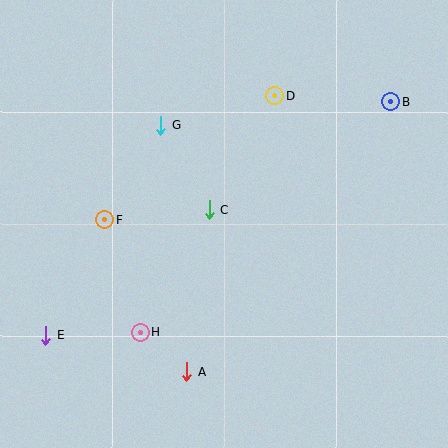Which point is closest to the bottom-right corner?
Point A is closest to the bottom-right corner.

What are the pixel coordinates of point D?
Point D is at (275, 96).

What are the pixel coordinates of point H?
Point H is at (140, 332).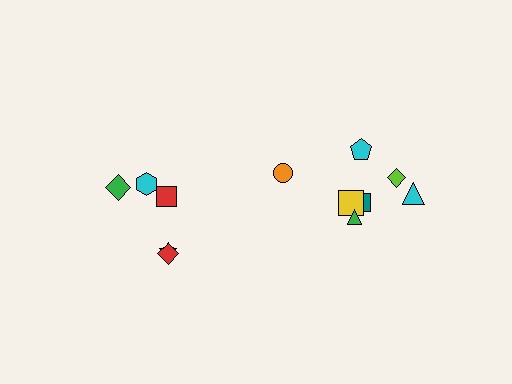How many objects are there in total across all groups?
There are 12 objects.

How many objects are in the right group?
There are 7 objects.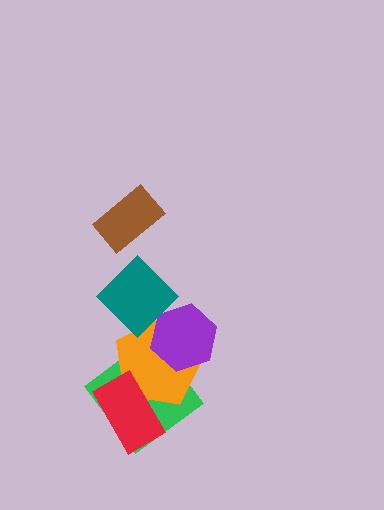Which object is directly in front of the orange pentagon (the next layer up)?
The purple hexagon is directly in front of the orange pentagon.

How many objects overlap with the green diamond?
2 objects overlap with the green diamond.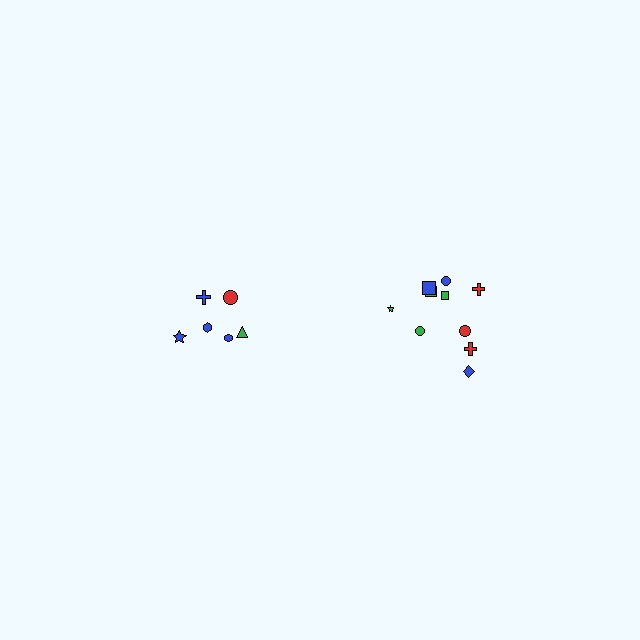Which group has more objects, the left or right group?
The right group.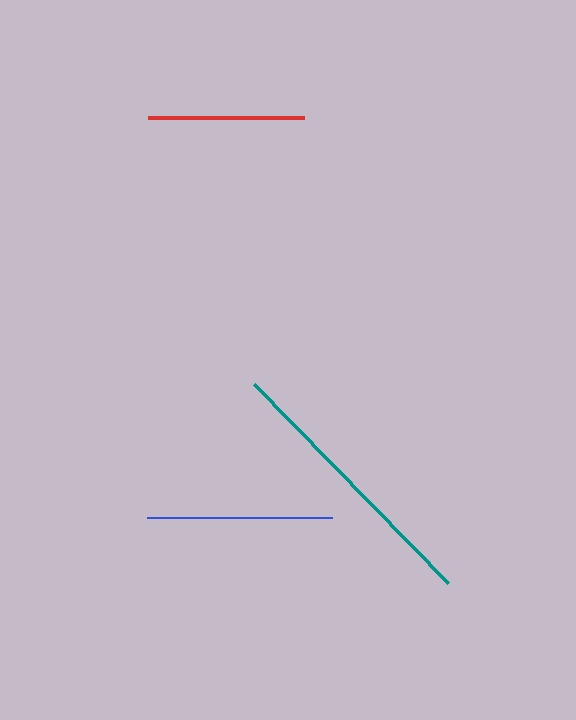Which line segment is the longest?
The teal line is the longest at approximately 278 pixels.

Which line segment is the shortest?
The red line is the shortest at approximately 156 pixels.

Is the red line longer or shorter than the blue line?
The blue line is longer than the red line.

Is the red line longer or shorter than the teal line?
The teal line is longer than the red line.